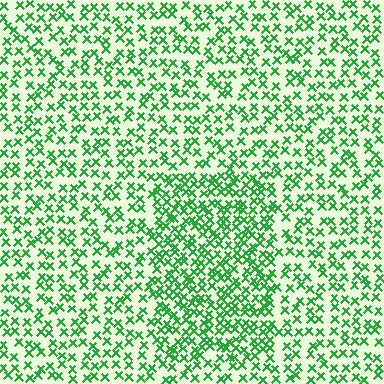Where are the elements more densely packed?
The elements are more densely packed inside the rectangle boundary.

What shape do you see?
I see a rectangle.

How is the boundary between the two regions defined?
The boundary is defined by a change in element density (approximately 1.7x ratio). All elements are the same color, size, and shape.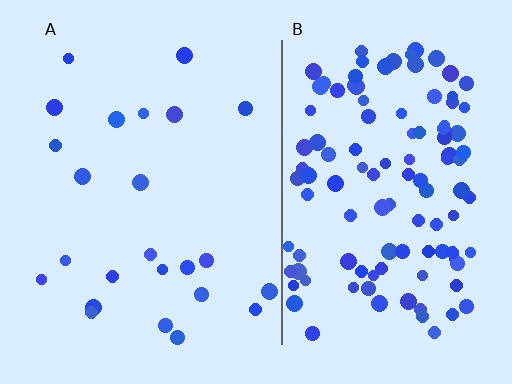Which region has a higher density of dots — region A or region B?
B (the right).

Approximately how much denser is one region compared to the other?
Approximately 4.9× — region B over region A.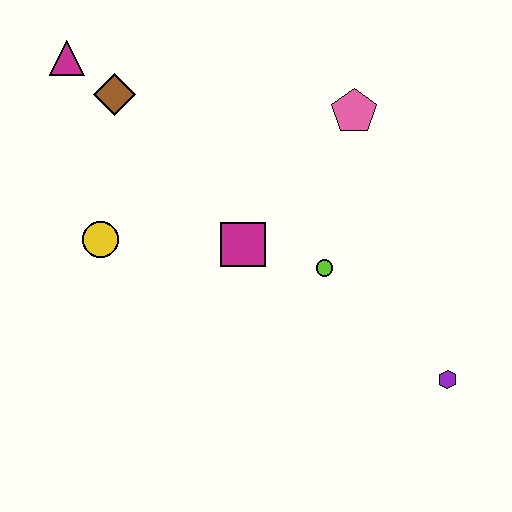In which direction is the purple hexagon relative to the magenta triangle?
The purple hexagon is to the right of the magenta triangle.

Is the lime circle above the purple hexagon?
Yes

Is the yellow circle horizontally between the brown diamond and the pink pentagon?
No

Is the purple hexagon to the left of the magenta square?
No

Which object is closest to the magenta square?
The lime circle is closest to the magenta square.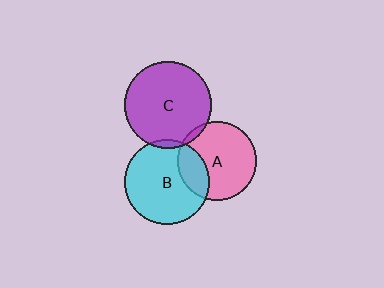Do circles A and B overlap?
Yes.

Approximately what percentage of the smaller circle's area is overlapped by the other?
Approximately 25%.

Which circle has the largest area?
Circle C (purple).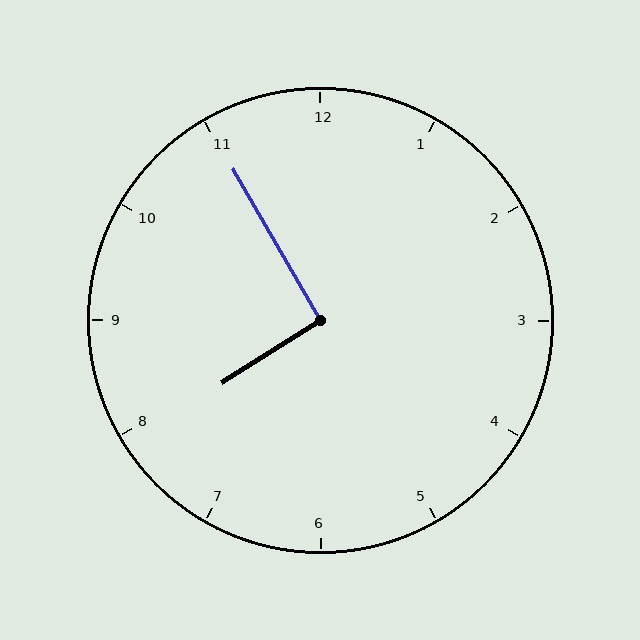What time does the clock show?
7:55.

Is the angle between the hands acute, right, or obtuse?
It is right.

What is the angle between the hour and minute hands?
Approximately 92 degrees.